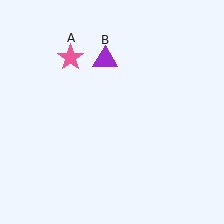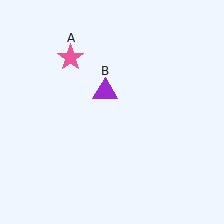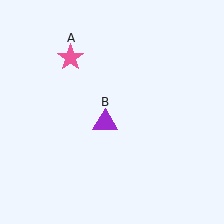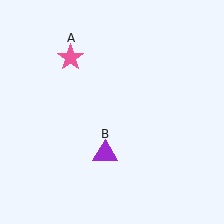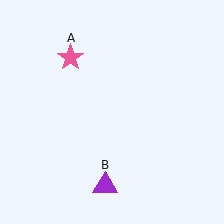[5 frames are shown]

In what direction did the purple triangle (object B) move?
The purple triangle (object B) moved down.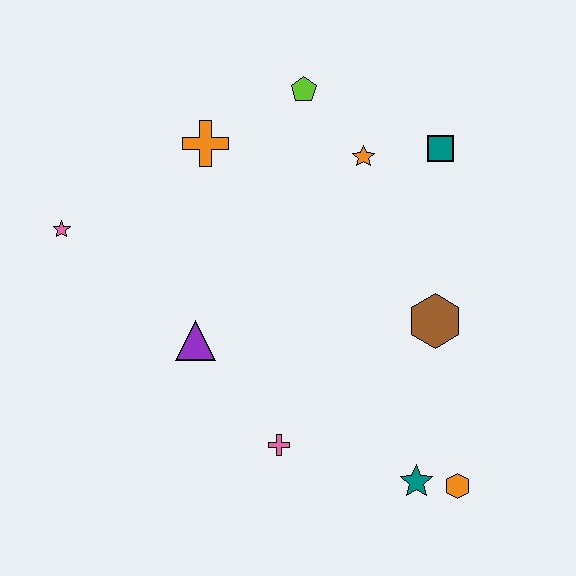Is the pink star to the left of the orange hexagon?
Yes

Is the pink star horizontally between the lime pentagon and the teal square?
No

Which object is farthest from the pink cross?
The lime pentagon is farthest from the pink cross.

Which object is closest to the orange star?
The teal square is closest to the orange star.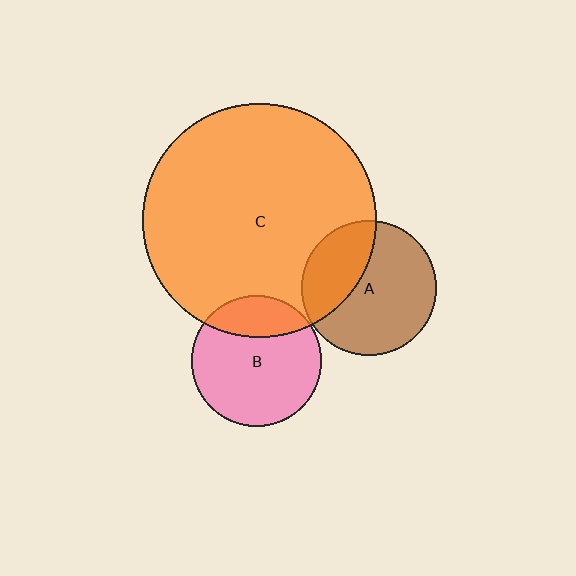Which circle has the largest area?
Circle C (orange).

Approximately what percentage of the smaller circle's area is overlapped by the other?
Approximately 25%.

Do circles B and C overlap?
Yes.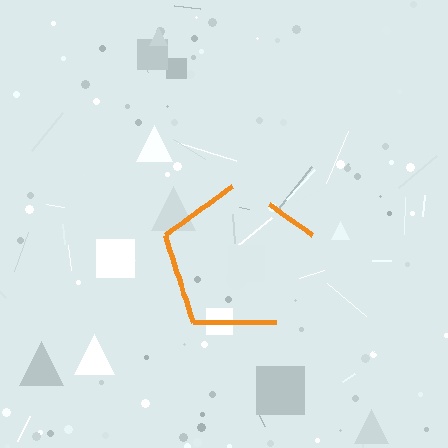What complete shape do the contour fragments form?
The contour fragments form a pentagon.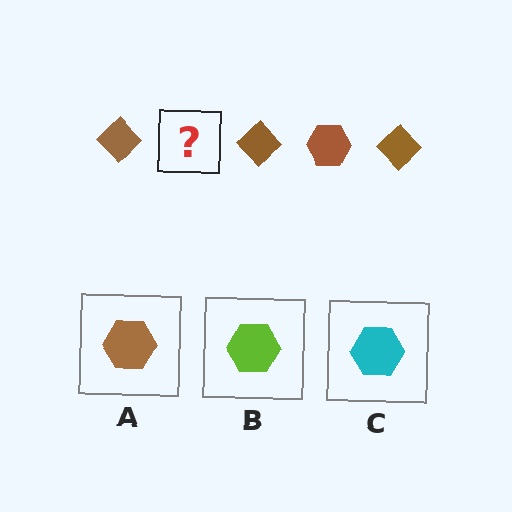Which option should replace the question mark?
Option A.